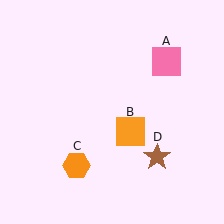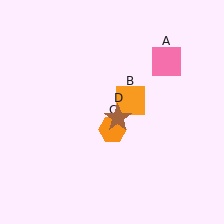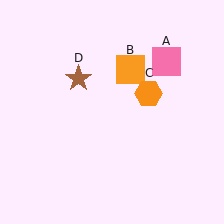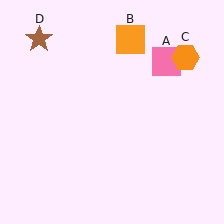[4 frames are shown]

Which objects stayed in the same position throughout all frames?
Pink square (object A) remained stationary.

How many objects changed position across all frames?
3 objects changed position: orange square (object B), orange hexagon (object C), brown star (object D).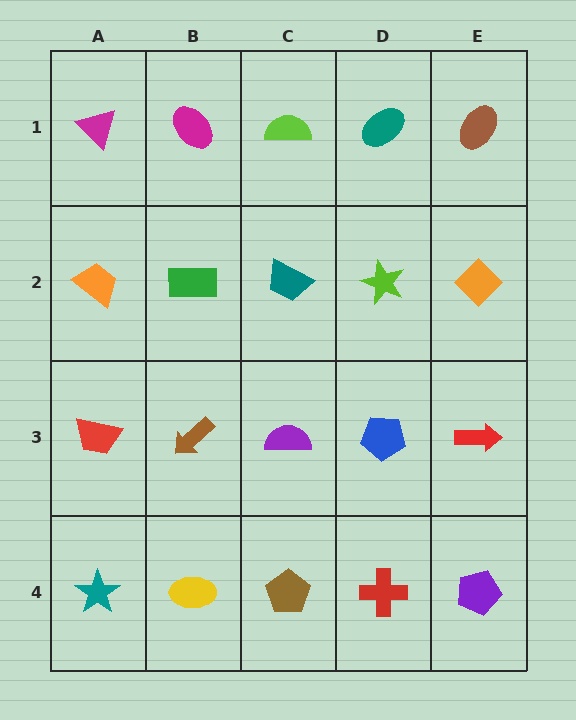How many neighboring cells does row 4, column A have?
2.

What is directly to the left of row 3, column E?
A blue pentagon.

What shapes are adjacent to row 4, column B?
A brown arrow (row 3, column B), a teal star (row 4, column A), a brown pentagon (row 4, column C).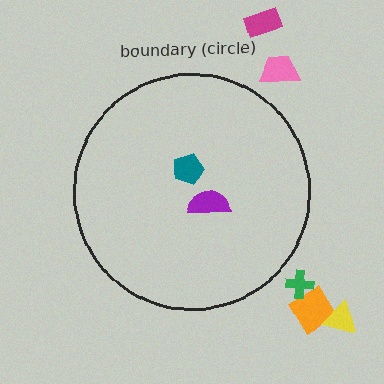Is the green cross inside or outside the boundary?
Outside.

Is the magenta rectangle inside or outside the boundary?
Outside.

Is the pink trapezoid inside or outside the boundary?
Outside.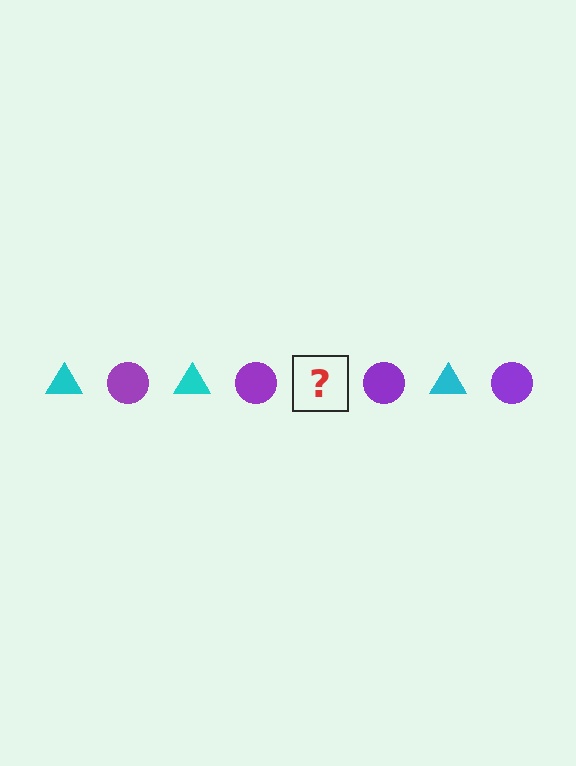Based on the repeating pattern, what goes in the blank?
The blank should be a cyan triangle.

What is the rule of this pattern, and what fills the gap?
The rule is that the pattern alternates between cyan triangle and purple circle. The gap should be filled with a cyan triangle.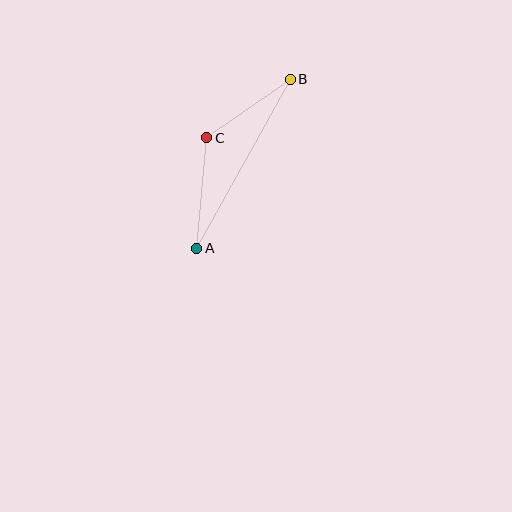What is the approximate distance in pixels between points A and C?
The distance between A and C is approximately 111 pixels.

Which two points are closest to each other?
Points B and C are closest to each other.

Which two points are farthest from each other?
Points A and B are farthest from each other.